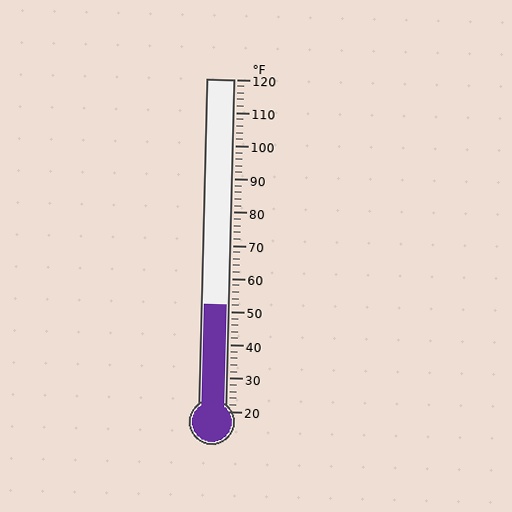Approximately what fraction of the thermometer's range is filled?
The thermometer is filled to approximately 30% of its range.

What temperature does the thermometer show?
The thermometer shows approximately 52°F.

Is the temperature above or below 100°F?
The temperature is below 100°F.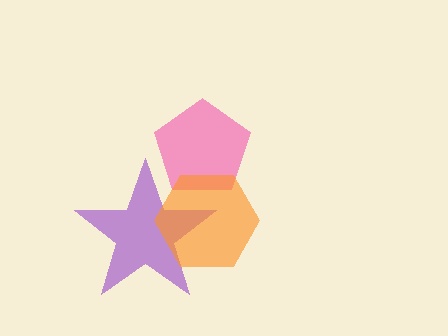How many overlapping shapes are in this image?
There are 3 overlapping shapes in the image.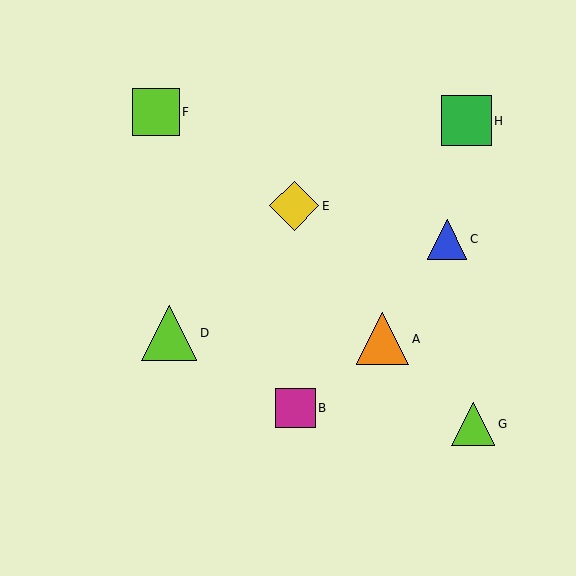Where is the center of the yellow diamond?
The center of the yellow diamond is at (294, 206).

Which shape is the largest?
The lime triangle (labeled D) is the largest.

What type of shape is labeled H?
Shape H is a green square.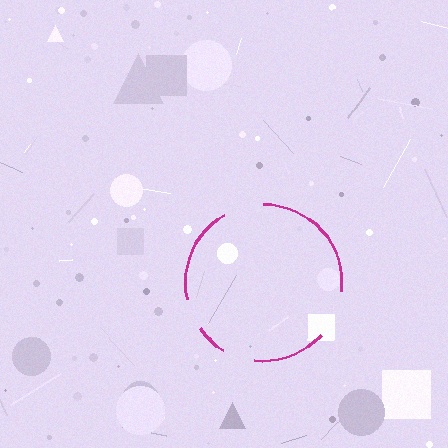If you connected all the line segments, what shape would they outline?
They would outline a circle.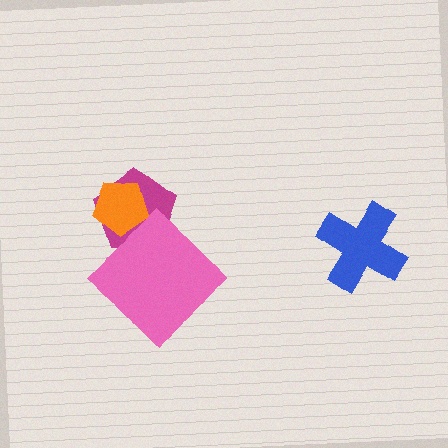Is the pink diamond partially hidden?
No, no other shape covers it.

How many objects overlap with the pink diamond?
1 object overlaps with the pink diamond.